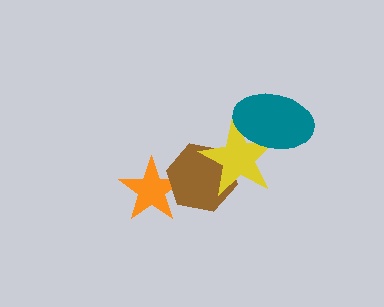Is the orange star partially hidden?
Yes, it is partially covered by another shape.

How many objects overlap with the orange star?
1 object overlaps with the orange star.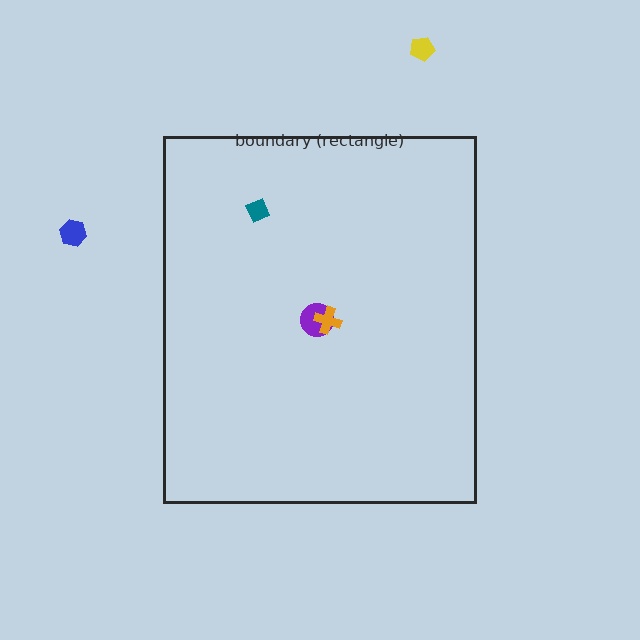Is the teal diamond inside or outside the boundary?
Inside.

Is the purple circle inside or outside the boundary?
Inside.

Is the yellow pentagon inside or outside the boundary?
Outside.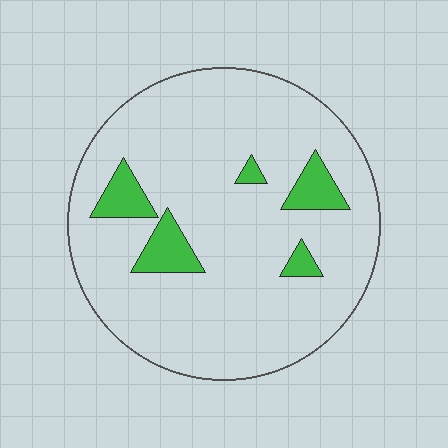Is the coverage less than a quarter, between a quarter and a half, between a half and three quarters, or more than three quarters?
Less than a quarter.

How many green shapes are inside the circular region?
5.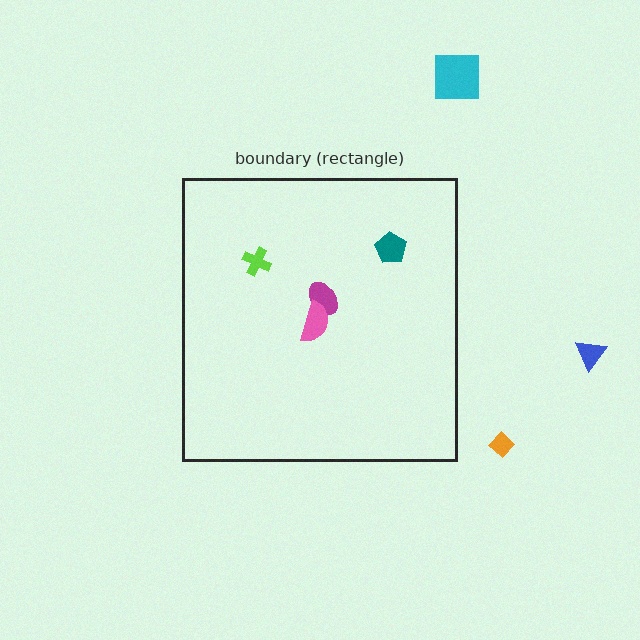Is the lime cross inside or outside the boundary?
Inside.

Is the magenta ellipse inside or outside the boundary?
Inside.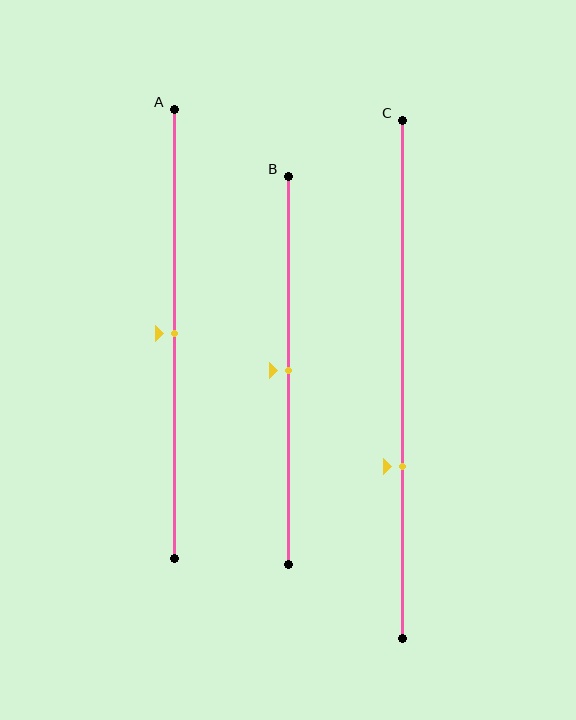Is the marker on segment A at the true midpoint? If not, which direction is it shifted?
Yes, the marker on segment A is at the true midpoint.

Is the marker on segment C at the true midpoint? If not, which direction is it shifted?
No, the marker on segment C is shifted downward by about 17% of the segment length.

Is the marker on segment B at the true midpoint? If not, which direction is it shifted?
Yes, the marker on segment B is at the true midpoint.